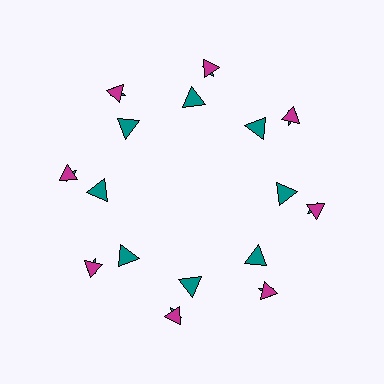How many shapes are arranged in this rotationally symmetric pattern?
There are 24 shapes, arranged in 8 groups of 3.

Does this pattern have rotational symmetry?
Yes, this pattern has 8-fold rotational symmetry. It looks the same after rotating 45 degrees around the center.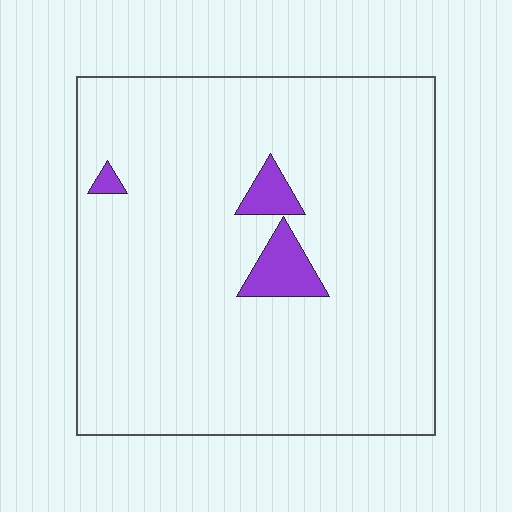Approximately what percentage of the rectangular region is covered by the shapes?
Approximately 5%.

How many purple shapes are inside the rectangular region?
3.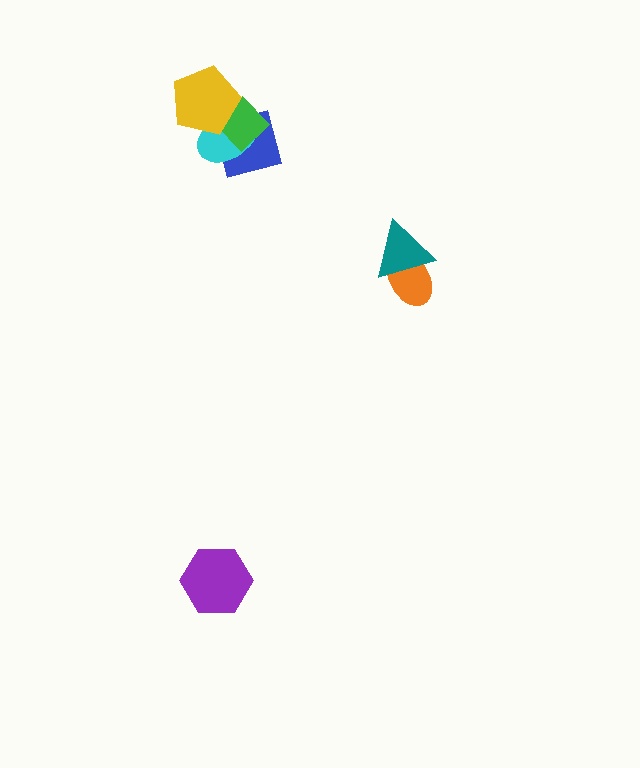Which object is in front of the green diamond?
The yellow pentagon is in front of the green diamond.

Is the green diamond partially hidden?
Yes, it is partially covered by another shape.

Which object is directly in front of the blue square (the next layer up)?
The cyan ellipse is directly in front of the blue square.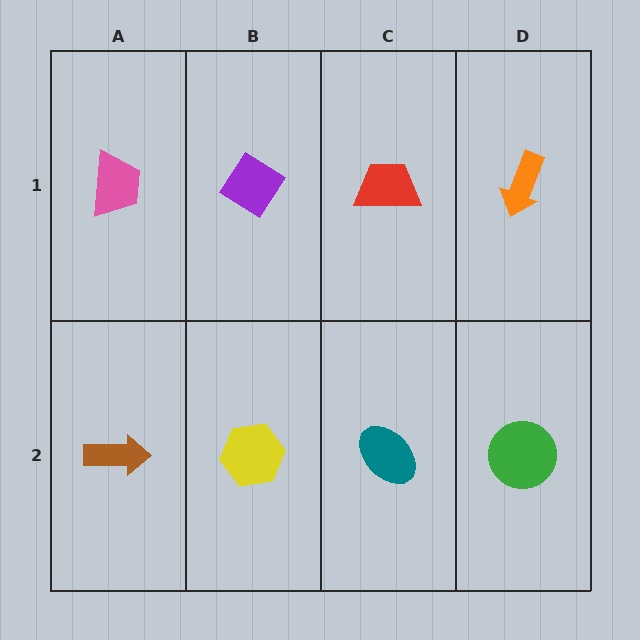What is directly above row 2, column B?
A purple diamond.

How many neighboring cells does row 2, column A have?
2.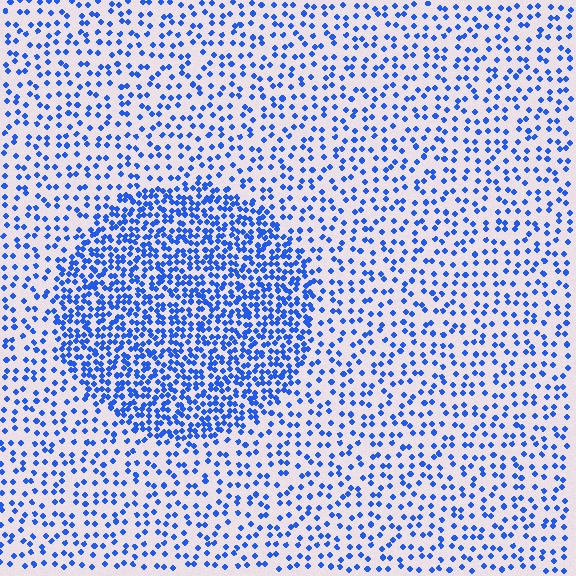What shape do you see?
I see a circle.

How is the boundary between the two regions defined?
The boundary is defined by a change in element density (approximately 2.3x ratio). All elements are the same color, size, and shape.